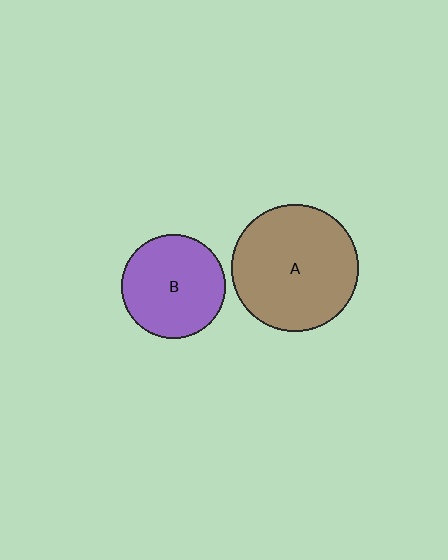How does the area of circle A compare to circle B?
Approximately 1.5 times.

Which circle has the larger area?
Circle A (brown).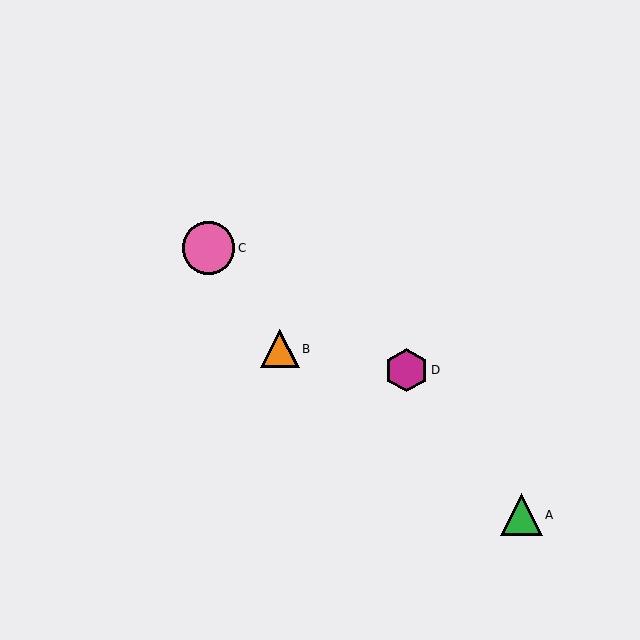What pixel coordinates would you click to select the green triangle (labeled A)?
Click at (521, 515) to select the green triangle A.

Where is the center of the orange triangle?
The center of the orange triangle is at (280, 349).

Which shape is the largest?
The pink circle (labeled C) is the largest.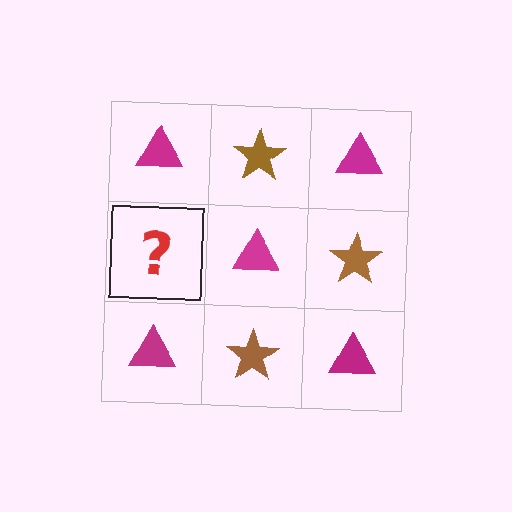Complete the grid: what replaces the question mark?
The question mark should be replaced with a brown star.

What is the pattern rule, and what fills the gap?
The rule is that it alternates magenta triangle and brown star in a checkerboard pattern. The gap should be filled with a brown star.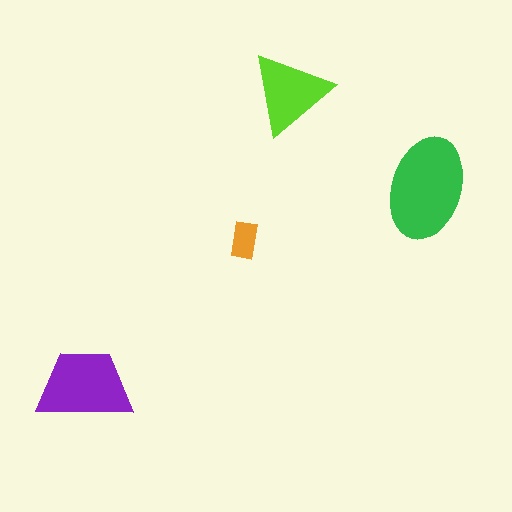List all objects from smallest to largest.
The orange rectangle, the lime triangle, the purple trapezoid, the green ellipse.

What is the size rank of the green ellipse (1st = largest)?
1st.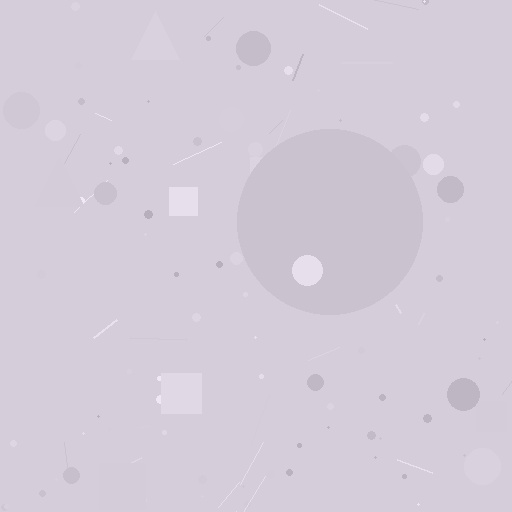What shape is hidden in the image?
A circle is hidden in the image.